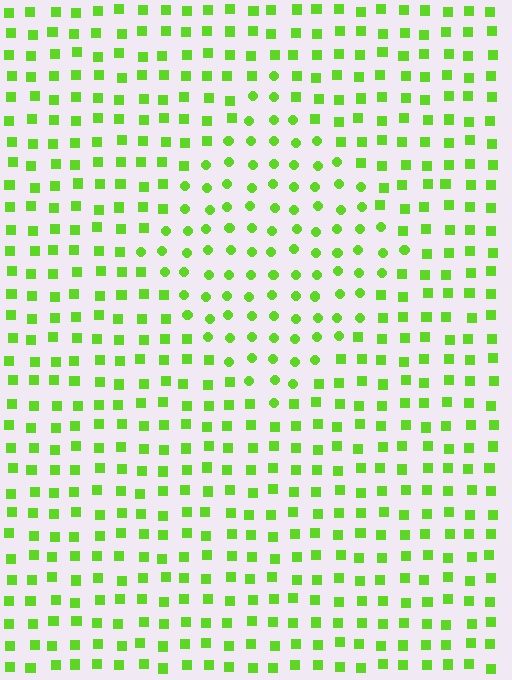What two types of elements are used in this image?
The image uses circles inside the diamond region and squares outside it.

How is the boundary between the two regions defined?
The boundary is defined by a change in element shape: circles inside vs. squares outside. All elements share the same color and spacing.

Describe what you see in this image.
The image is filled with small lime elements arranged in a uniform grid. A diamond-shaped region contains circles, while the surrounding area contains squares. The boundary is defined purely by the change in element shape.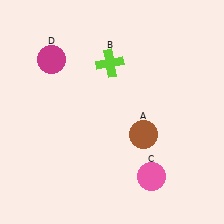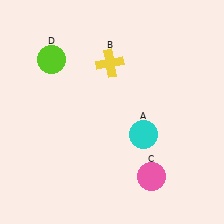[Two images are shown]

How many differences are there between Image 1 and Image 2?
There are 3 differences between the two images.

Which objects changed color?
A changed from brown to cyan. B changed from lime to yellow. D changed from magenta to lime.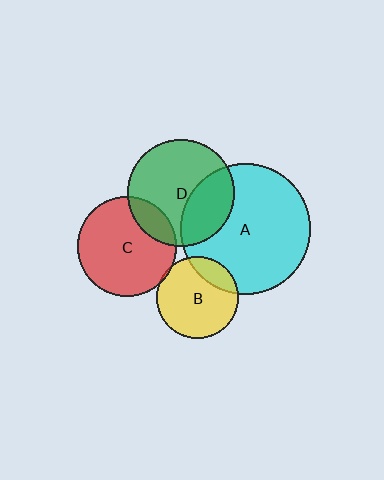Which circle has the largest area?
Circle A (cyan).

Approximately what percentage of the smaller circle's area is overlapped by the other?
Approximately 30%.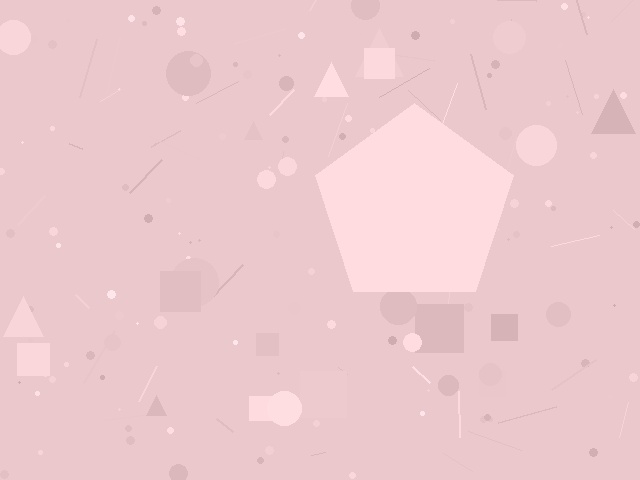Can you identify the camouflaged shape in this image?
The camouflaged shape is a pentagon.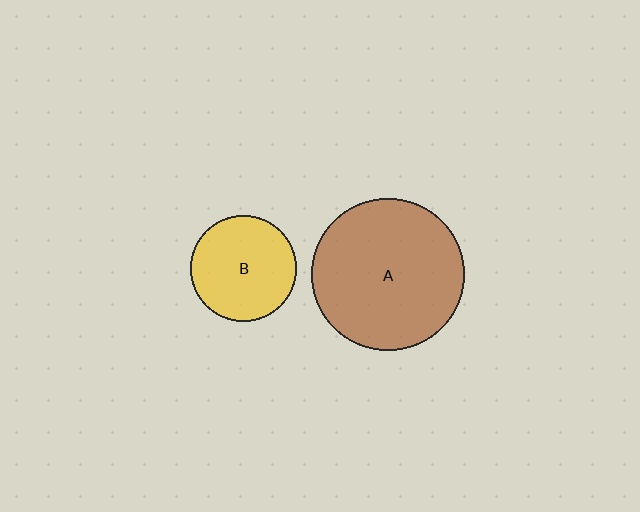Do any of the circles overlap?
No, none of the circles overlap.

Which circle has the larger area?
Circle A (brown).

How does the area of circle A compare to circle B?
Approximately 2.1 times.